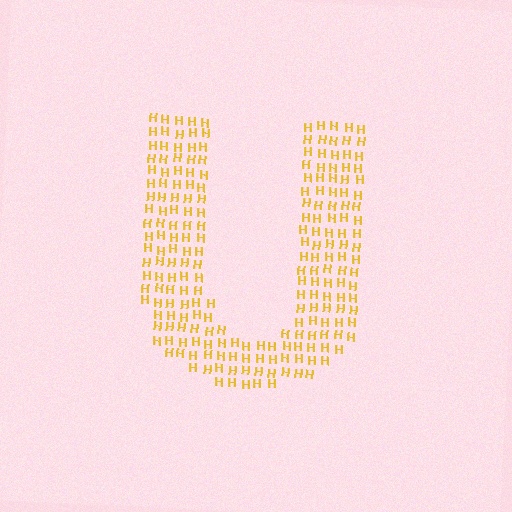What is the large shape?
The large shape is the letter U.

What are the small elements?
The small elements are letter H's.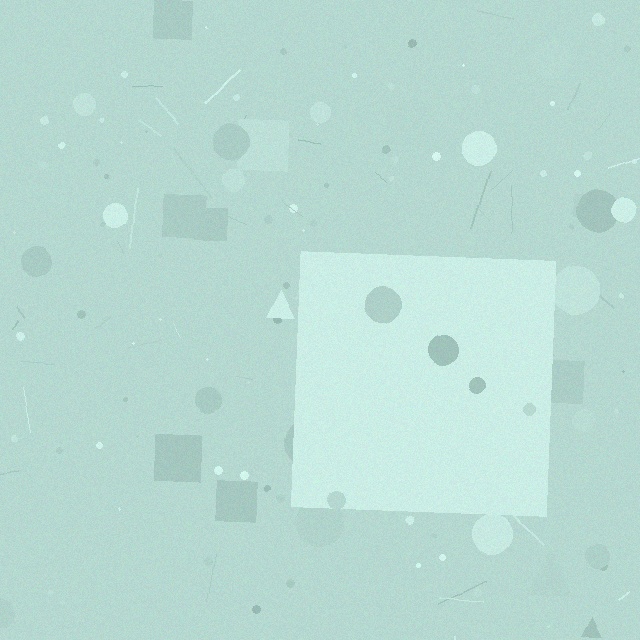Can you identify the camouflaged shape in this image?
The camouflaged shape is a square.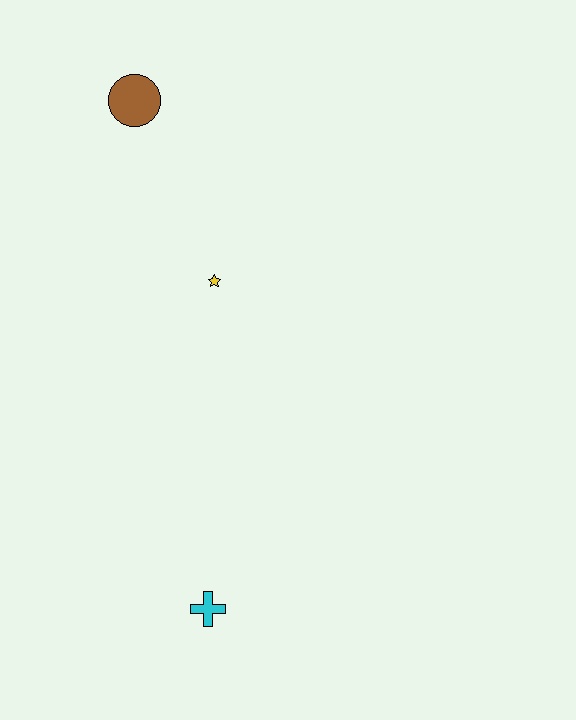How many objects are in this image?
There are 3 objects.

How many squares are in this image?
There are no squares.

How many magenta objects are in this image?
There are no magenta objects.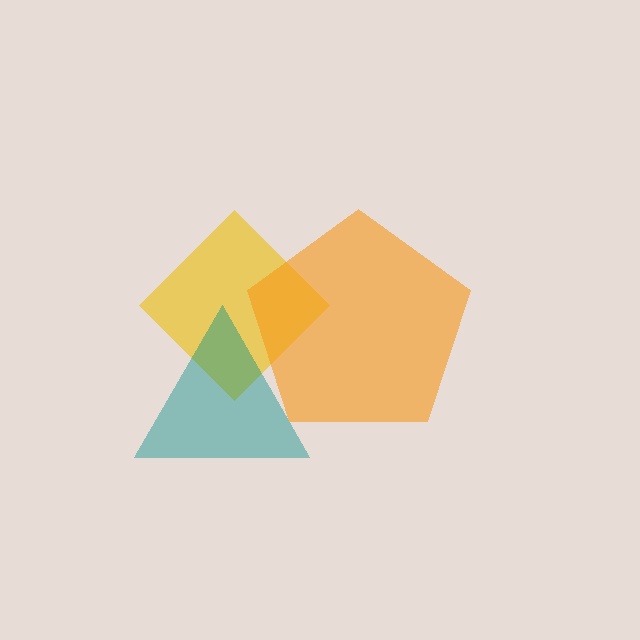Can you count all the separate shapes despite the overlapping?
Yes, there are 3 separate shapes.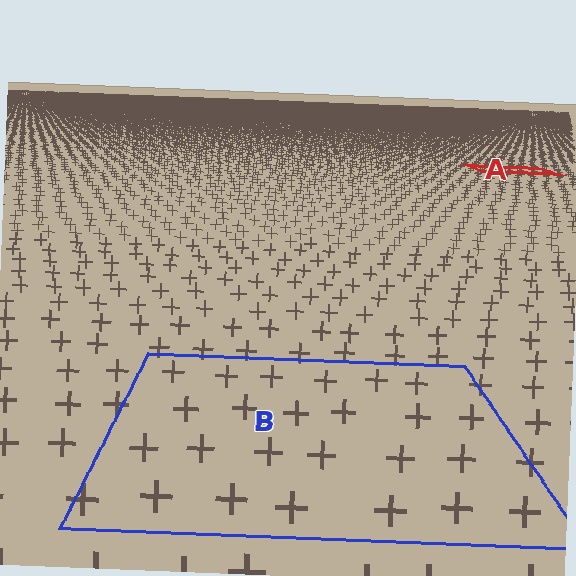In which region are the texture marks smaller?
The texture marks are smaller in region A, because it is farther away.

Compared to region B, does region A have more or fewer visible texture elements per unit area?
Region A has more texture elements per unit area — they are packed more densely because it is farther away.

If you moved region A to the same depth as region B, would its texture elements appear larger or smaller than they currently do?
They would appear larger. At a closer depth, the same texture elements are projected at a bigger on-screen size.